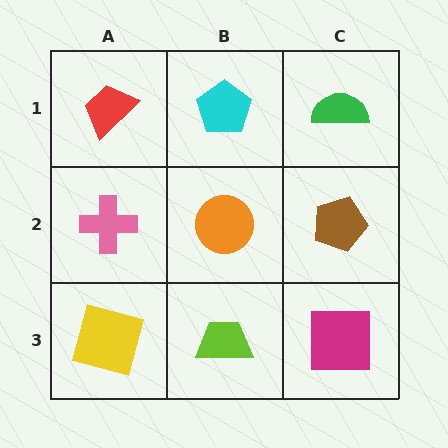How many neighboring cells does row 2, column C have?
3.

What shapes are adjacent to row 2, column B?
A cyan pentagon (row 1, column B), a lime trapezoid (row 3, column B), a pink cross (row 2, column A), a brown pentagon (row 2, column C).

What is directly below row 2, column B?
A lime trapezoid.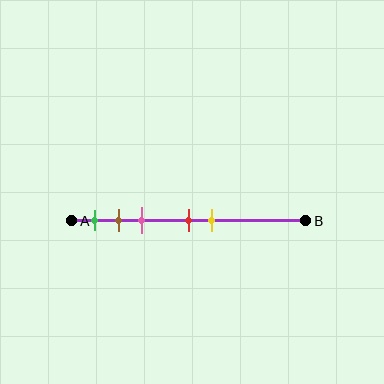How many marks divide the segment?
There are 5 marks dividing the segment.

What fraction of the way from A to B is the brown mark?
The brown mark is approximately 20% (0.2) of the way from A to B.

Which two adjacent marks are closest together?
The brown and pink marks are the closest adjacent pair.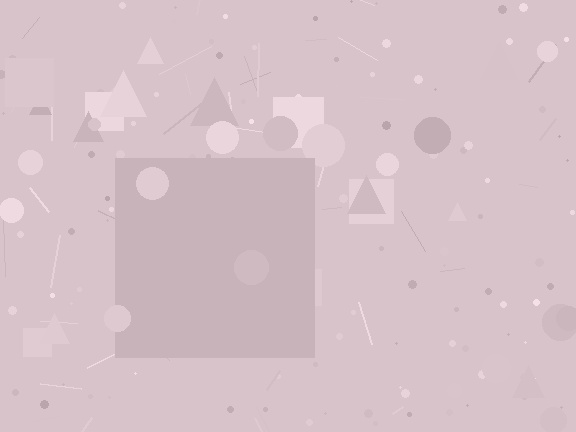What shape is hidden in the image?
A square is hidden in the image.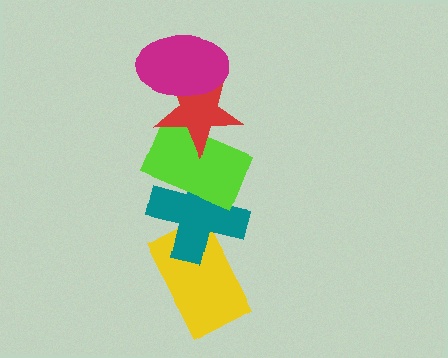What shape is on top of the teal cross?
The lime rectangle is on top of the teal cross.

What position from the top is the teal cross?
The teal cross is 4th from the top.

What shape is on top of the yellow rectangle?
The teal cross is on top of the yellow rectangle.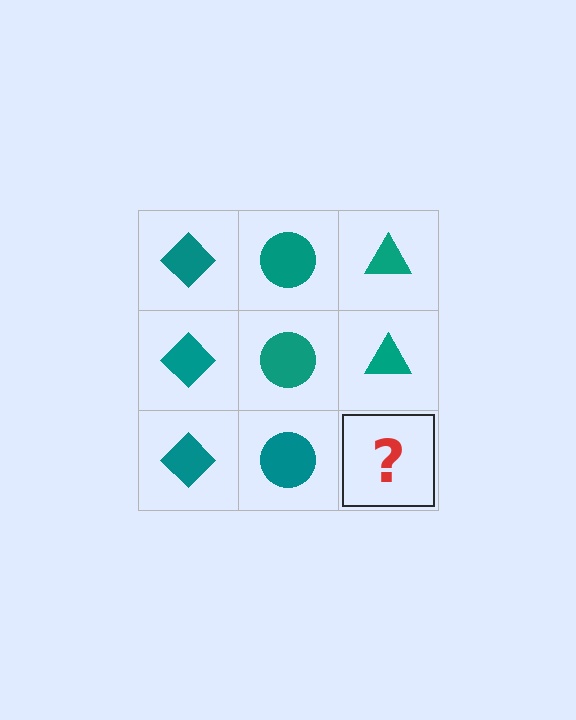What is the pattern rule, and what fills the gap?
The rule is that each column has a consistent shape. The gap should be filled with a teal triangle.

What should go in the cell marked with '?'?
The missing cell should contain a teal triangle.